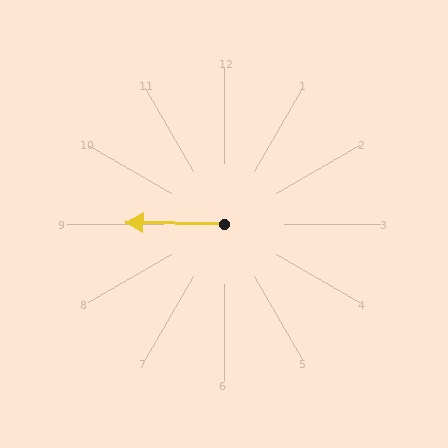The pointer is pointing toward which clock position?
Roughly 9 o'clock.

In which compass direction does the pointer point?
West.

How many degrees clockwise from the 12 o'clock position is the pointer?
Approximately 271 degrees.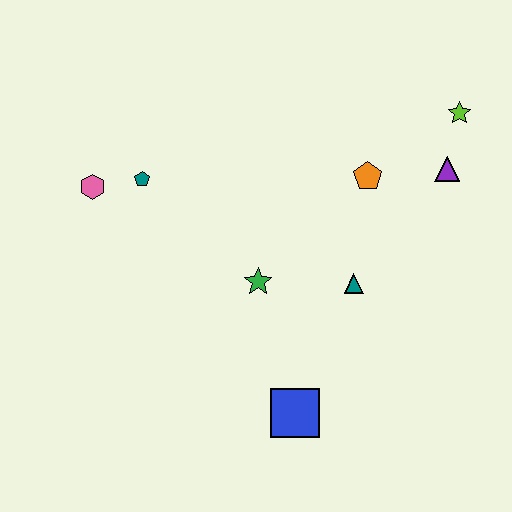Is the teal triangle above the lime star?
No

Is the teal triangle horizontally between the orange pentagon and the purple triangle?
No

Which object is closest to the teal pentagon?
The pink hexagon is closest to the teal pentagon.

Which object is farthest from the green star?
The lime star is farthest from the green star.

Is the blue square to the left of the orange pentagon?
Yes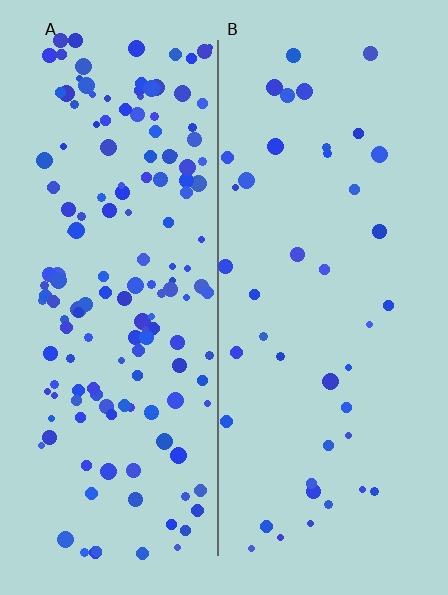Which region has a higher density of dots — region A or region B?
A (the left).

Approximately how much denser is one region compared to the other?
Approximately 3.8× — region A over region B.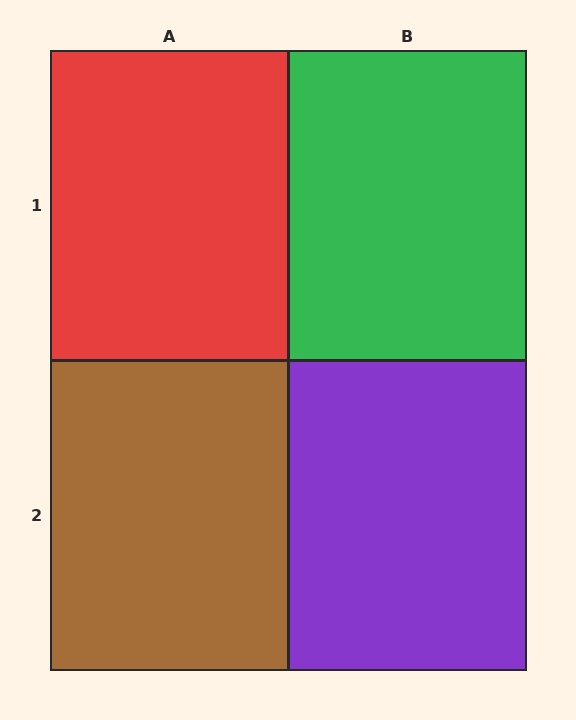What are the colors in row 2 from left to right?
Brown, purple.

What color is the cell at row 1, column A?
Red.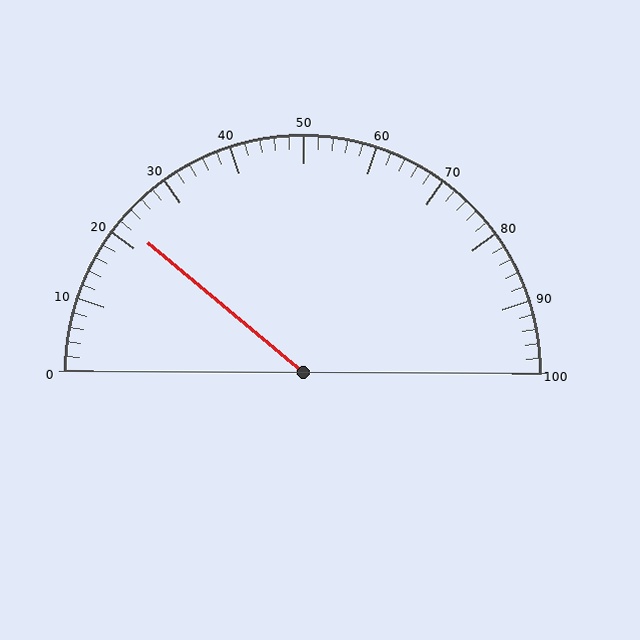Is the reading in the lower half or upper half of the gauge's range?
The reading is in the lower half of the range (0 to 100).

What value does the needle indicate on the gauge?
The needle indicates approximately 22.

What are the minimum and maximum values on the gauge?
The gauge ranges from 0 to 100.